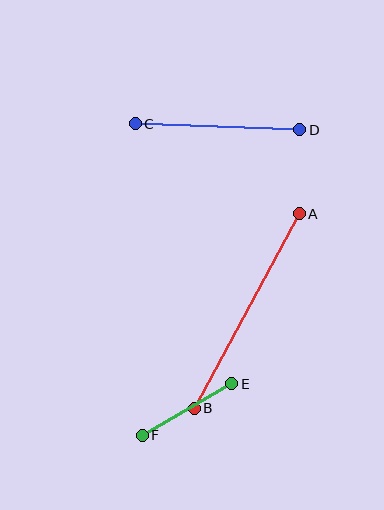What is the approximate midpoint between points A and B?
The midpoint is at approximately (247, 311) pixels.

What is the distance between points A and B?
The distance is approximately 221 pixels.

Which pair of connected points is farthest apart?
Points A and B are farthest apart.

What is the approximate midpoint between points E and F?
The midpoint is at approximately (187, 410) pixels.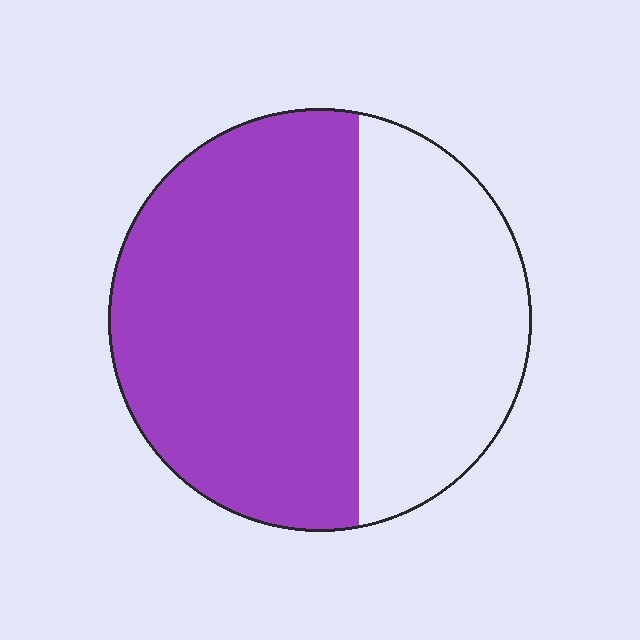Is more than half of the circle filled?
Yes.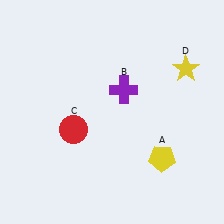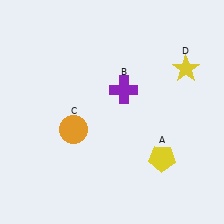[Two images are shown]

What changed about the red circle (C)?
In Image 1, C is red. In Image 2, it changed to orange.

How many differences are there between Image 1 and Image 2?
There is 1 difference between the two images.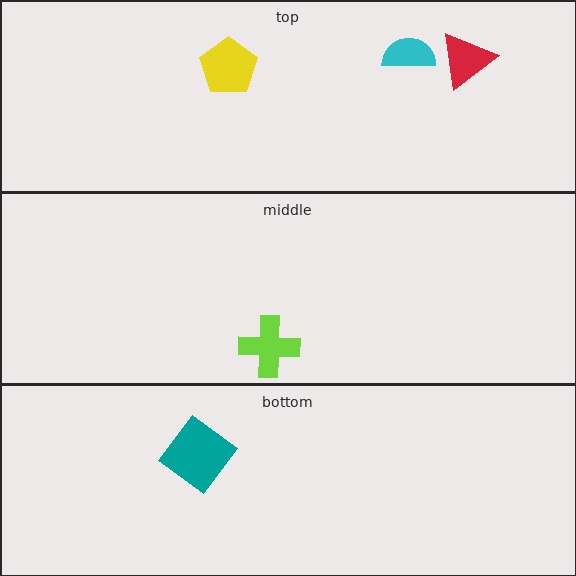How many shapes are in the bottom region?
1.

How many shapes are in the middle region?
1.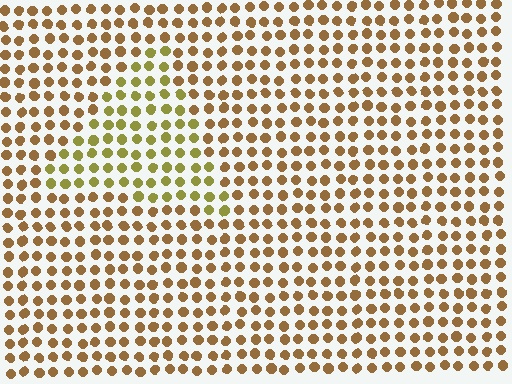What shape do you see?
I see a triangle.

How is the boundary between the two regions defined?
The boundary is defined purely by a slight shift in hue (about 31 degrees). Spacing, size, and orientation are identical on both sides.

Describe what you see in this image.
The image is filled with small brown elements in a uniform arrangement. A triangle-shaped region is visible where the elements are tinted to a slightly different hue, forming a subtle color boundary.